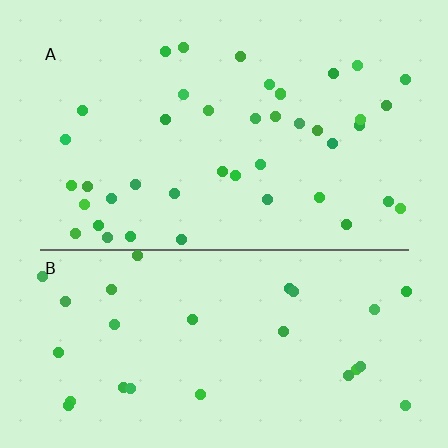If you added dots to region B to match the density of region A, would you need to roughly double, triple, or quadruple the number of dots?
Approximately double.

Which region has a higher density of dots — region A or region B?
A (the top).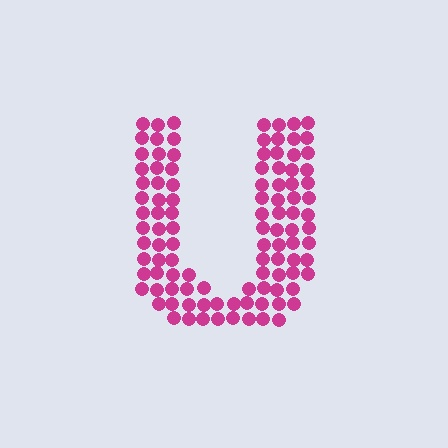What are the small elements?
The small elements are circles.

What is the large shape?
The large shape is the letter U.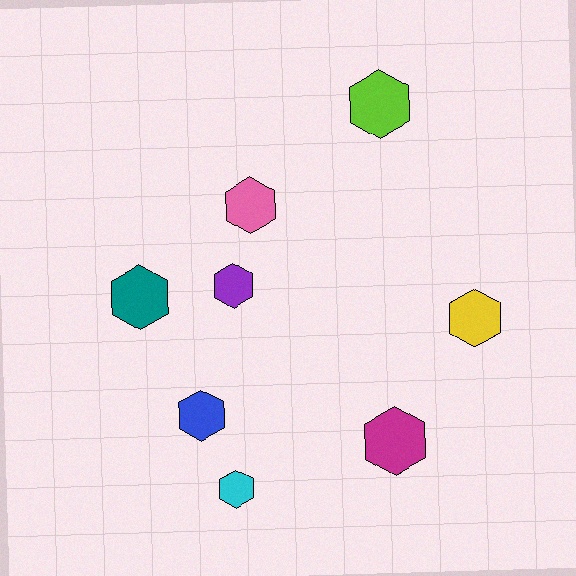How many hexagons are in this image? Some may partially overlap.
There are 8 hexagons.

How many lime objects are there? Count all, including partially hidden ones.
There is 1 lime object.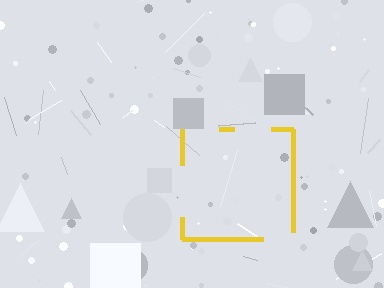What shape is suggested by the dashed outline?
The dashed outline suggests a square.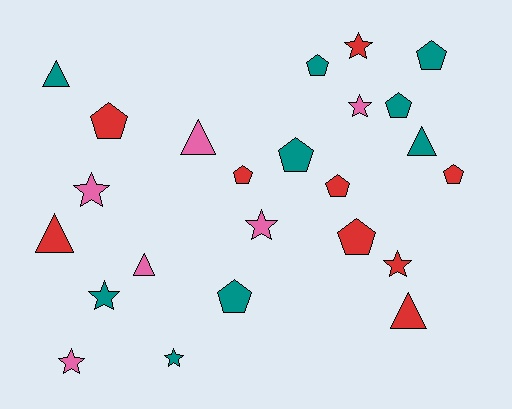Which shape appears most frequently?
Pentagon, with 10 objects.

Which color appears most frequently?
Teal, with 9 objects.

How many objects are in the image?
There are 24 objects.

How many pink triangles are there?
There are 2 pink triangles.